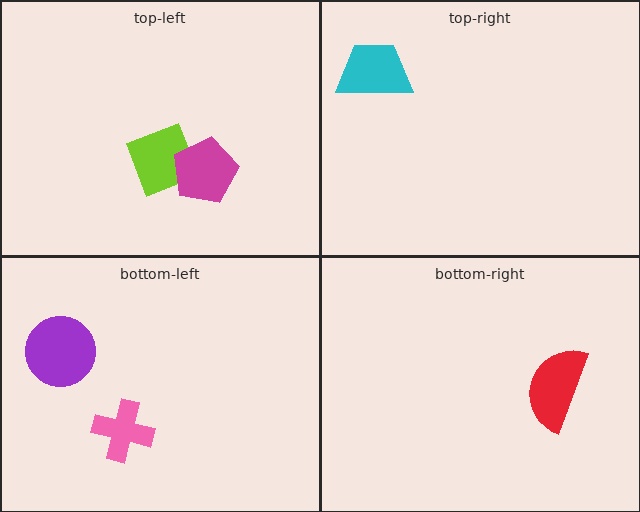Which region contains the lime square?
The top-left region.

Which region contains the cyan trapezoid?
The top-right region.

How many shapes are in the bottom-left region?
2.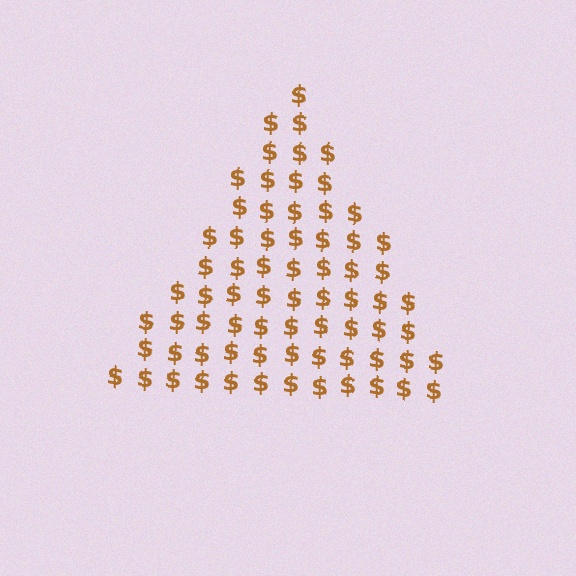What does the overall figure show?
The overall figure shows a triangle.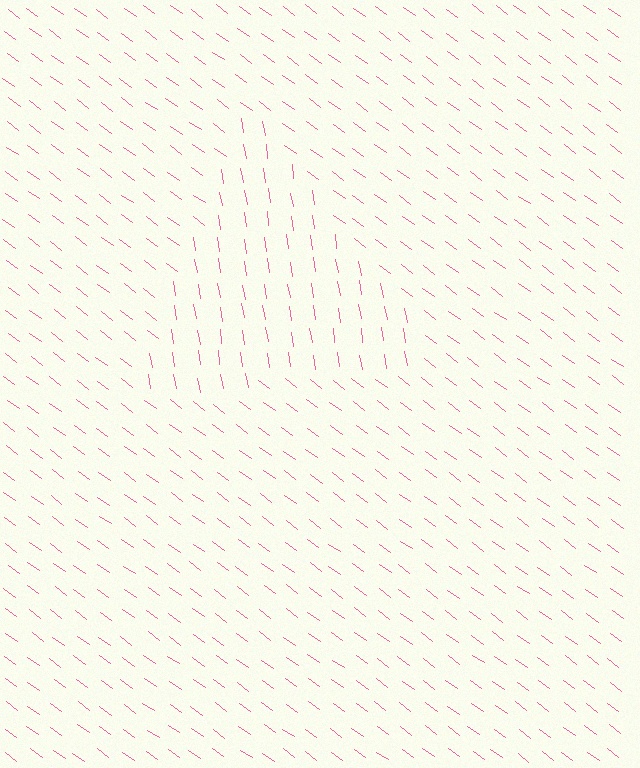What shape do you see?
I see a triangle.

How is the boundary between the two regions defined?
The boundary is defined purely by a change in line orientation (approximately 45 degrees difference). All lines are the same color and thickness.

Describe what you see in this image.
The image is filled with small pink line segments. A triangle region in the image has lines oriented differently from the surrounding lines, creating a visible texture boundary.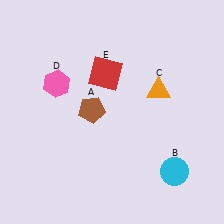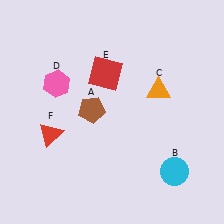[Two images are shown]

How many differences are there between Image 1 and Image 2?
There is 1 difference between the two images.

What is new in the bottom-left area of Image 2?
A red triangle (F) was added in the bottom-left area of Image 2.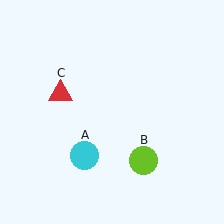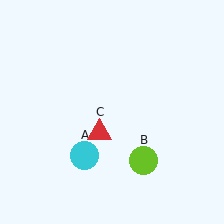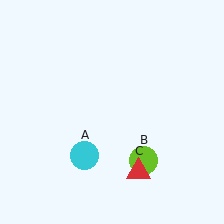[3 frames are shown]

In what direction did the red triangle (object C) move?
The red triangle (object C) moved down and to the right.